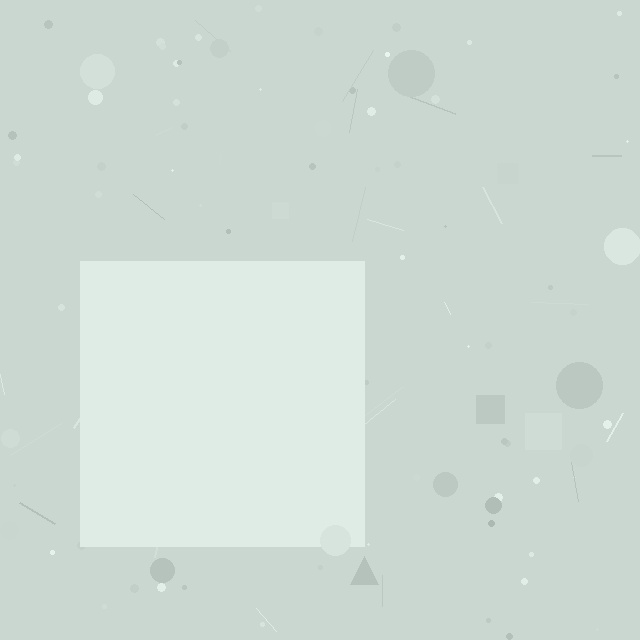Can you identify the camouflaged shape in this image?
The camouflaged shape is a square.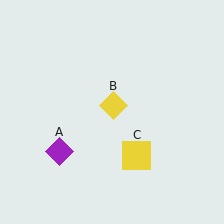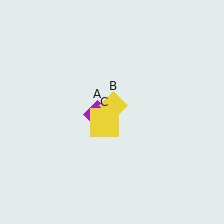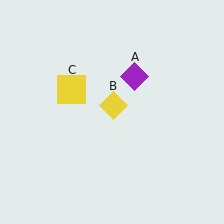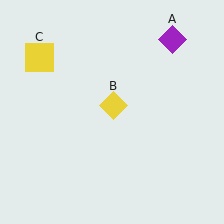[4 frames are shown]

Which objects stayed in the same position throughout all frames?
Yellow diamond (object B) remained stationary.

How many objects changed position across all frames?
2 objects changed position: purple diamond (object A), yellow square (object C).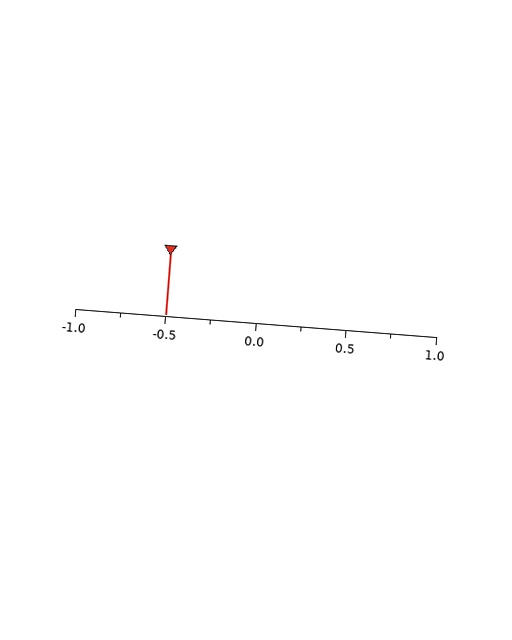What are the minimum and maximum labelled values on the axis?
The axis runs from -1.0 to 1.0.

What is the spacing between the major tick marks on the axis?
The major ticks are spaced 0.5 apart.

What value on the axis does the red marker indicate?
The marker indicates approximately -0.5.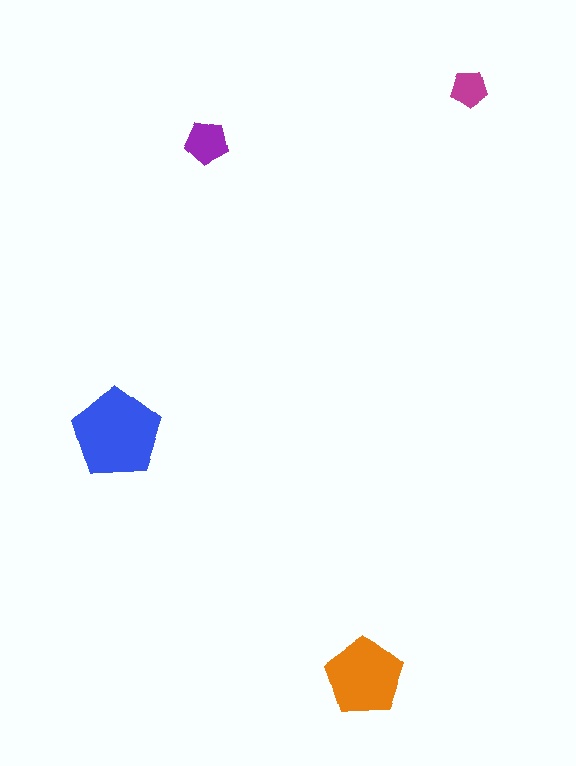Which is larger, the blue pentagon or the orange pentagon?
The blue one.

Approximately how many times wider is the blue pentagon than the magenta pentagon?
About 2.5 times wider.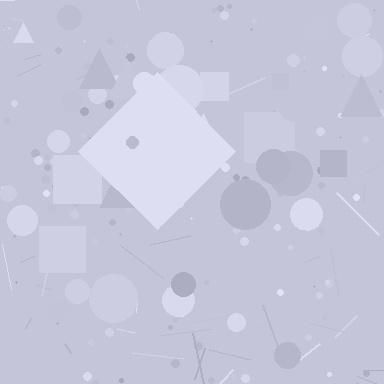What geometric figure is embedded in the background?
A diamond is embedded in the background.